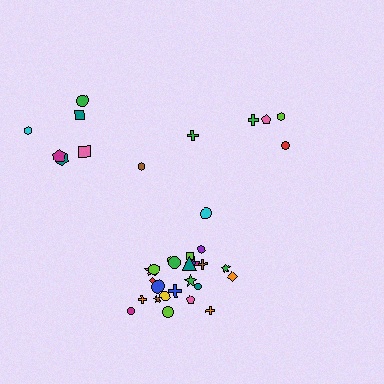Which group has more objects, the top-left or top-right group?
The top-left group.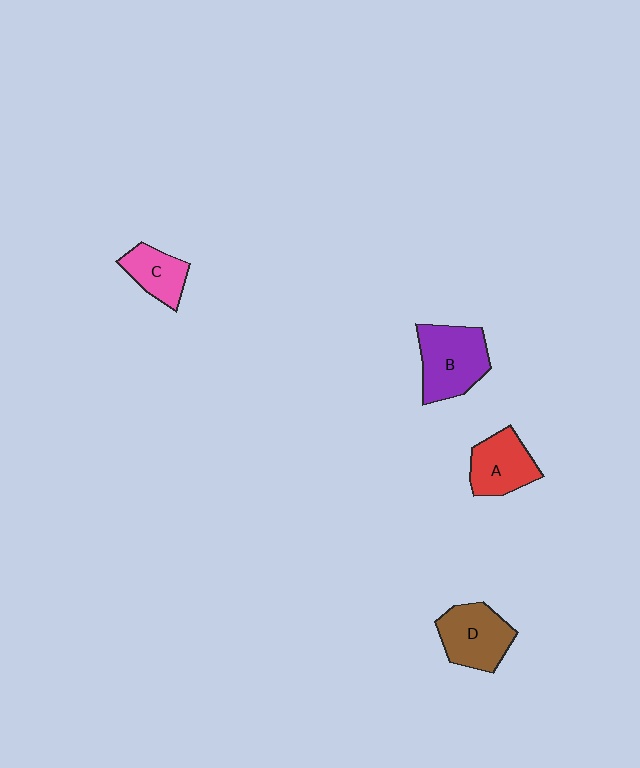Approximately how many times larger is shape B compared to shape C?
Approximately 1.7 times.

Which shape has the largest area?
Shape B (purple).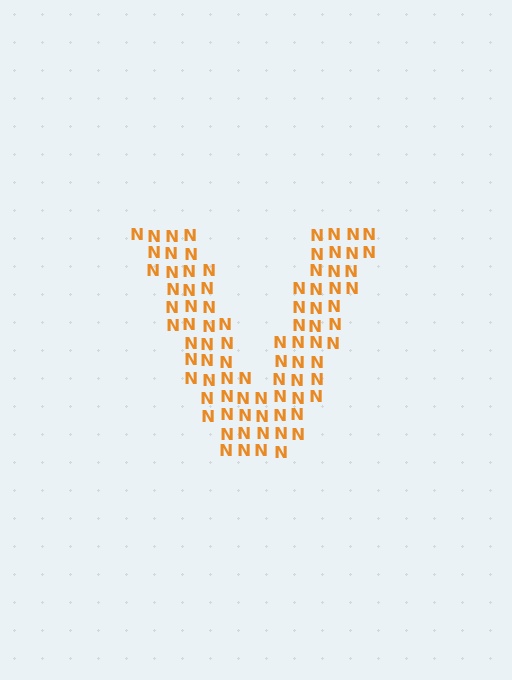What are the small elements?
The small elements are letter N's.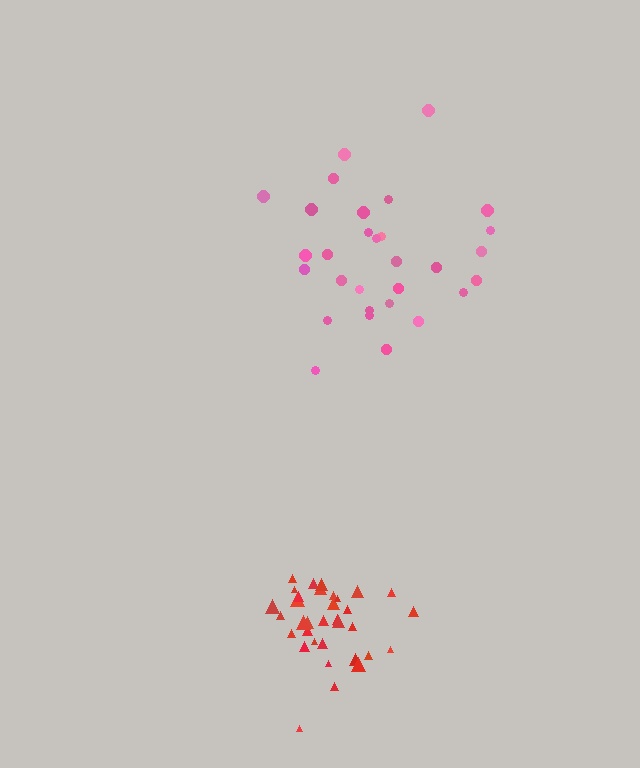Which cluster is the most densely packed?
Red.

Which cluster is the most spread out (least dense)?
Pink.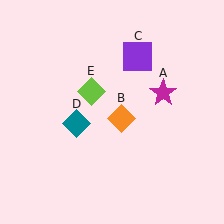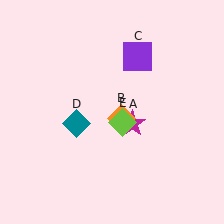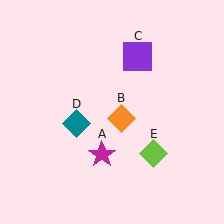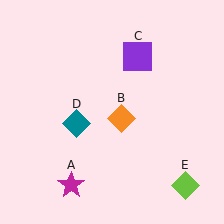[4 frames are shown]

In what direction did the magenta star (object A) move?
The magenta star (object A) moved down and to the left.